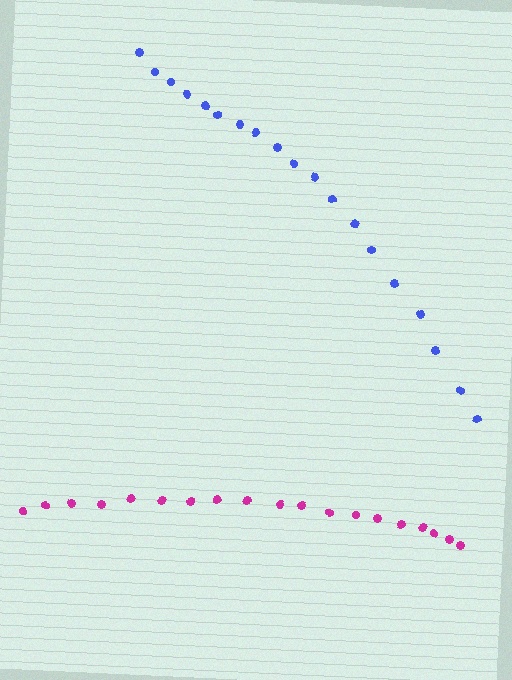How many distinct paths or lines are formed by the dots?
There are 2 distinct paths.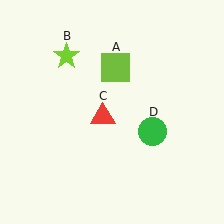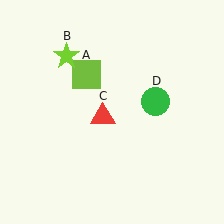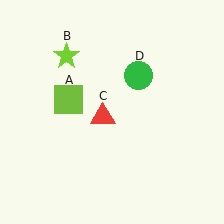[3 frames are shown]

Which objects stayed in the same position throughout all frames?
Lime star (object B) and red triangle (object C) remained stationary.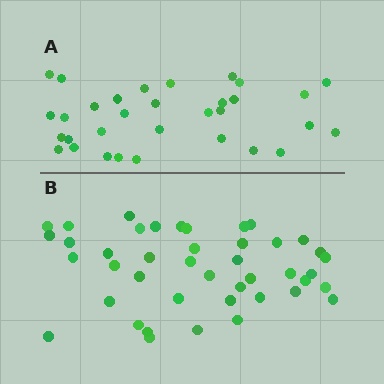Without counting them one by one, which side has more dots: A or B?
Region B (the bottom region) has more dots.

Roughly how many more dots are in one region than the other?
Region B has roughly 12 or so more dots than region A.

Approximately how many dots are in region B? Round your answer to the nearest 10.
About 40 dots. (The exact count is 43, which rounds to 40.)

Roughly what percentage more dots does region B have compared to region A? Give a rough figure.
About 35% more.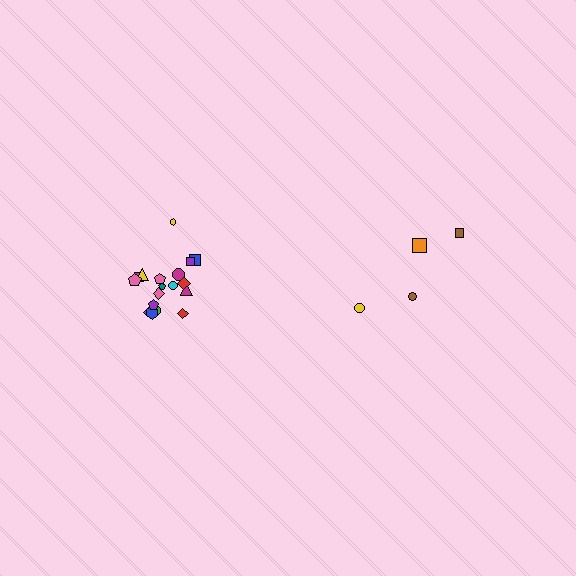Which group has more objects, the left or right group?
The left group.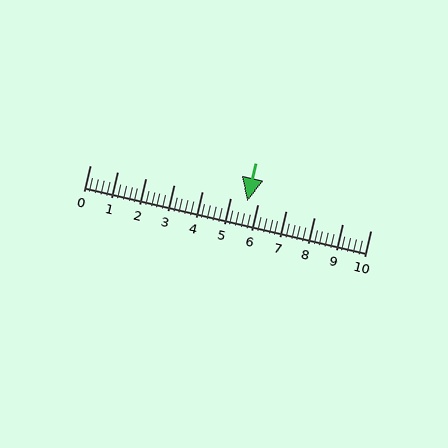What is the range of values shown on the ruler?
The ruler shows values from 0 to 10.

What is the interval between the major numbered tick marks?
The major tick marks are spaced 1 units apart.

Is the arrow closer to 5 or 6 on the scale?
The arrow is closer to 6.